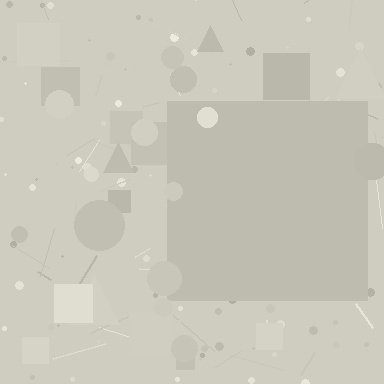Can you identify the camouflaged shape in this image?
The camouflaged shape is a square.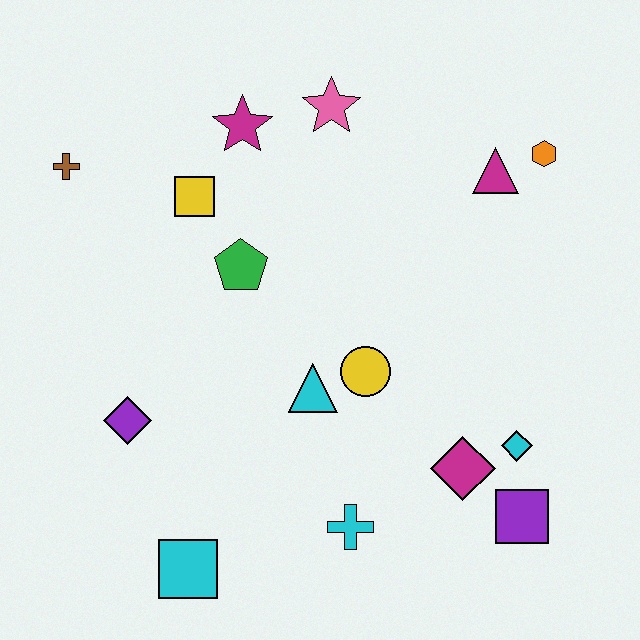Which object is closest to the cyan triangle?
The yellow circle is closest to the cyan triangle.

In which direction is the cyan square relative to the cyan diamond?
The cyan square is to the left of the cyan diamond.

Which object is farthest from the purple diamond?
The orange hexagon is farthest from the purple diamond.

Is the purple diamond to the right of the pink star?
No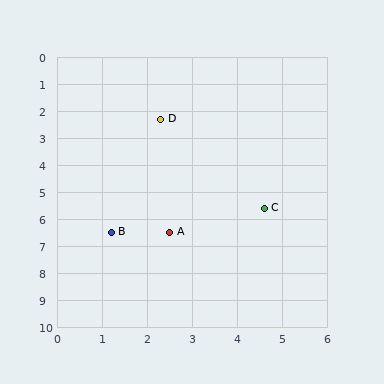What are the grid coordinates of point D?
Point D is at approximately (2.3, 2.3).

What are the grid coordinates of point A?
Point A is at approximately (2.5, 6.5).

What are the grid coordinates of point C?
Point C is at approximately (4.6, 5.6).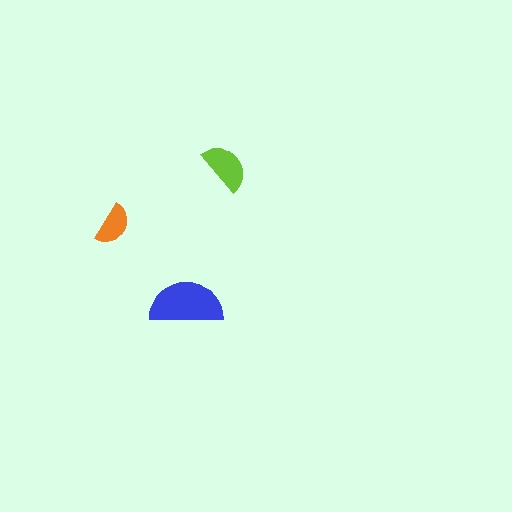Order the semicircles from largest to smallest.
the blue one, the lime one, the orange one.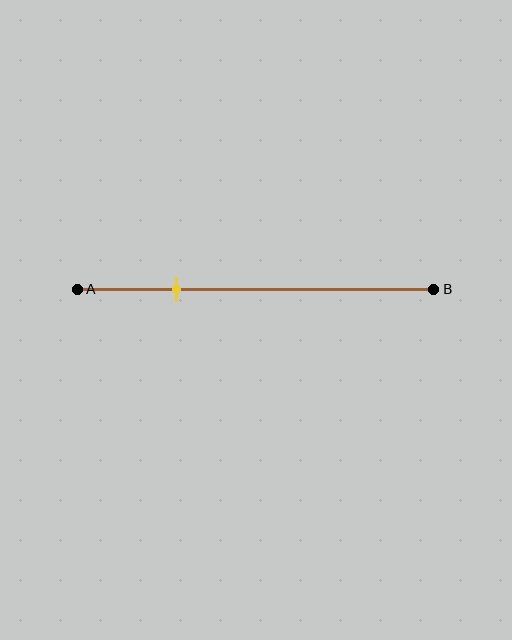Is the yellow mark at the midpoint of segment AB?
No, the mark is at about 30% from A, not at the 50% midpoint.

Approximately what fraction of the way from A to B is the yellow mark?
The yellow mark is approximately 30% of the way from A to B.